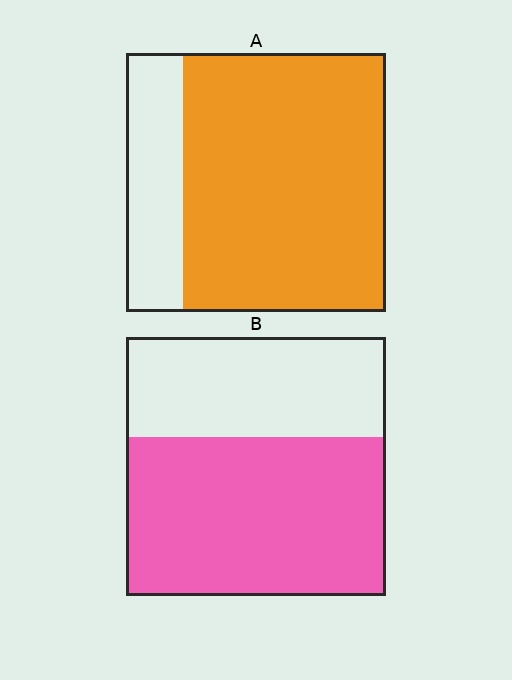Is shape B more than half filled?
Yes.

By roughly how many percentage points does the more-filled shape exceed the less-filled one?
By roughly 15 percentage points (A over B).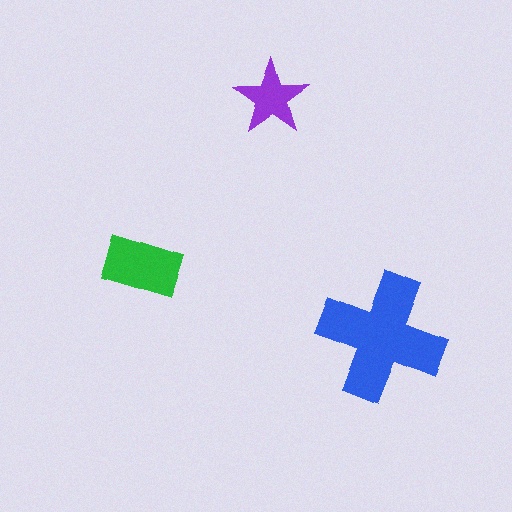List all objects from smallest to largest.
The purple star, the green rectangle, the blue cross.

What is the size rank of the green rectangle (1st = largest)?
2nd.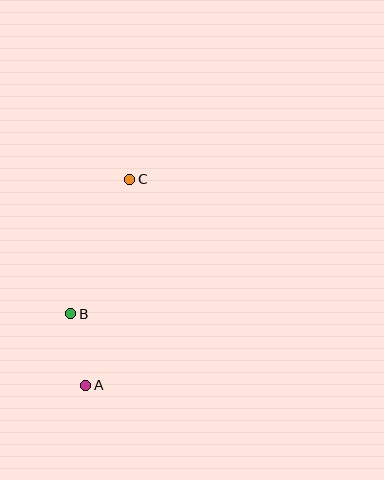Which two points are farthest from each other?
Points A and C are farthest from each other.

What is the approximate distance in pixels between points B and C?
The distance between B and C is approximately 147 pixels.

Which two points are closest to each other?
Points A and B are closest to each other.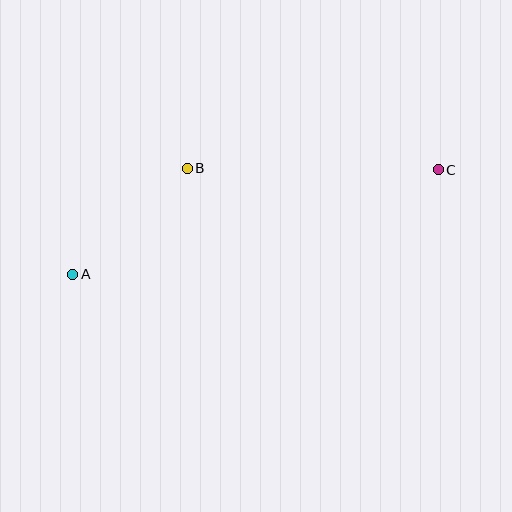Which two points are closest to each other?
Points A and B are closest to each other.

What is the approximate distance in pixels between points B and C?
The distance between B and C is approximately 251 pixels.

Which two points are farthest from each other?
Points A and C are farthest from each other.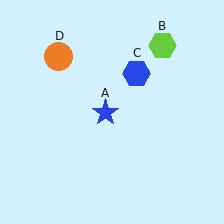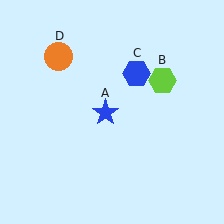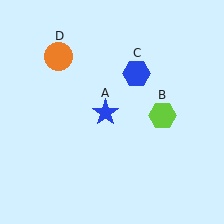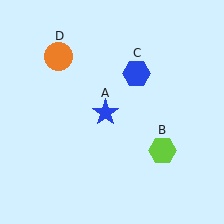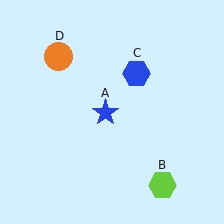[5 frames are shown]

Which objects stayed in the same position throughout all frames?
Blue star (object A) and blue hexagon (object C) and orange circle (object D) remained stationary.